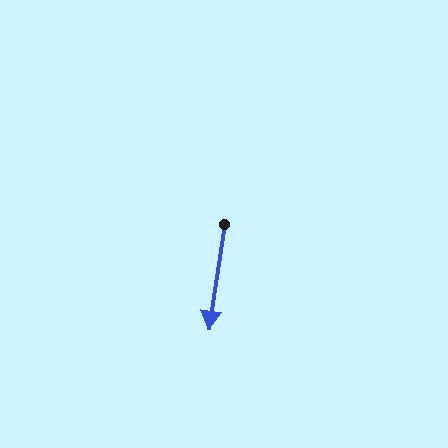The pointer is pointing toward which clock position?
Roughly 6 o'clock.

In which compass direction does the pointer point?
South.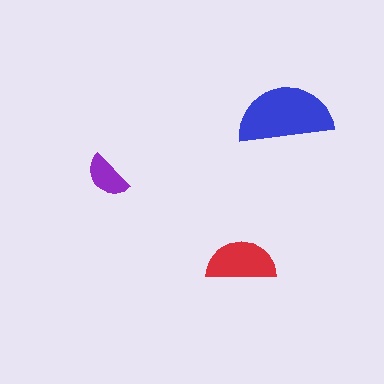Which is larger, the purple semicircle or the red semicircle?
The red one.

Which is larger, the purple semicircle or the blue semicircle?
The blue one.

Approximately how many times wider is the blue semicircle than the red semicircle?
About 1.5 times wider.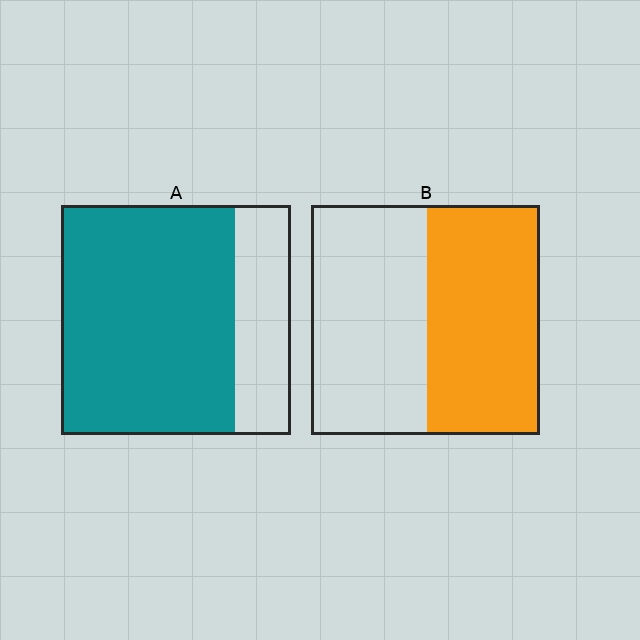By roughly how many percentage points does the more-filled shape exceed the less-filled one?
By roughly 25 percentage points (A over B).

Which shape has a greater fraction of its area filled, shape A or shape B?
Shape A.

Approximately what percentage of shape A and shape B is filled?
A is approximately 75% and B is approximately 50%.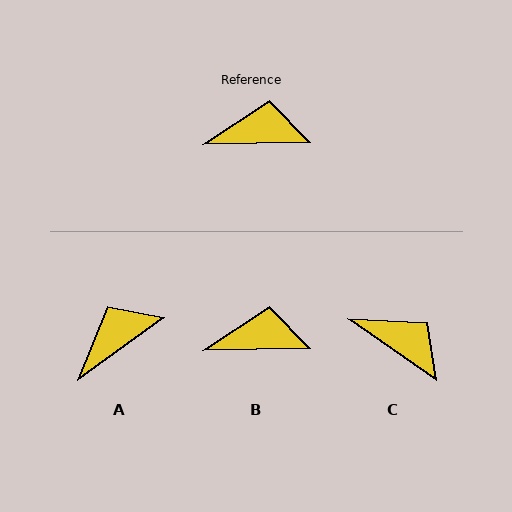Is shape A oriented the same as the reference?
No, it is off by about 35 degrees.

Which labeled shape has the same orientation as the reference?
B.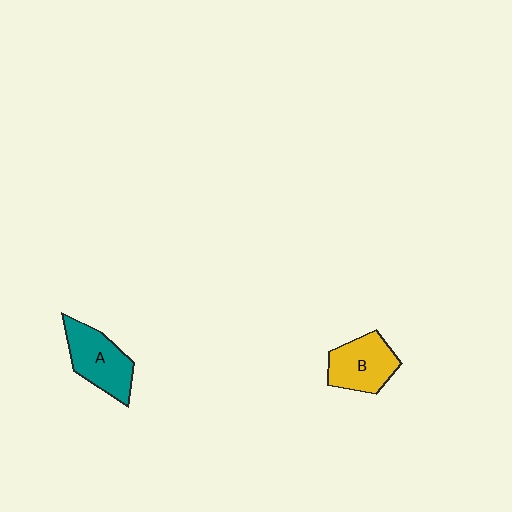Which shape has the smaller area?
Shape B (yellow).